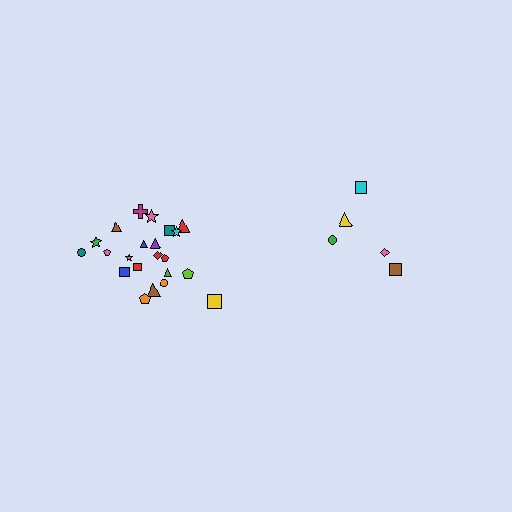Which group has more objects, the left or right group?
The left group.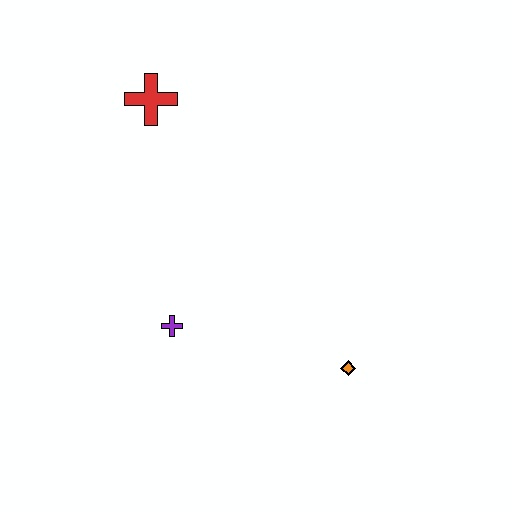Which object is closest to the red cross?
The purple cross is closest to the red cross.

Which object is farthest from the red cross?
The orange diamond is farthest from the red cross.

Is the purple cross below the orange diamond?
No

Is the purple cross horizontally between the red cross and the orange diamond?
Yes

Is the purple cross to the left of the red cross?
No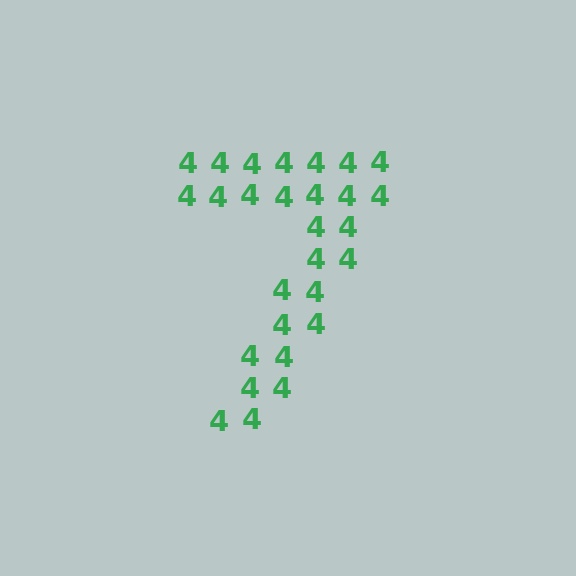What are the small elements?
The small elements are digit 4's.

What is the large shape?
The large shape is the digit 7.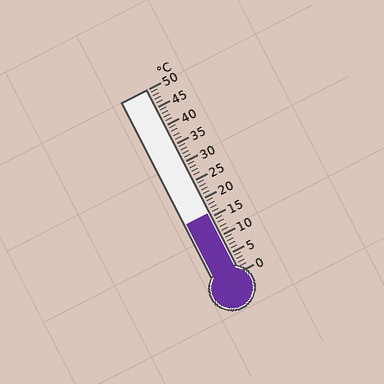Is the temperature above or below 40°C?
The temperature is below 40°C.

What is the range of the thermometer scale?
The thermometer scale ranges from 0°C to 50°C.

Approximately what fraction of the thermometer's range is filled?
The thermometer is filled to approximately 30% of its range.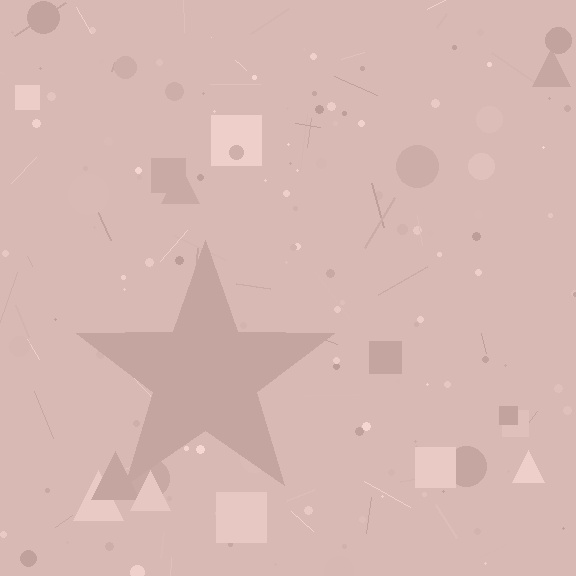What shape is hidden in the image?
A star is hidden in the image.